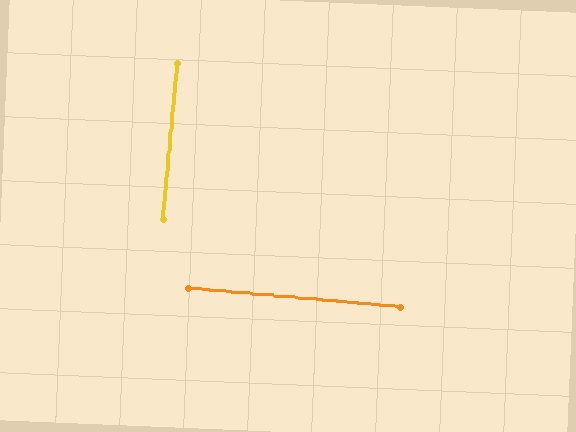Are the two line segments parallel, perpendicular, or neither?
Perpendicular — they meet at approximately 90°.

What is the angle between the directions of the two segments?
Approximately 90 degrees.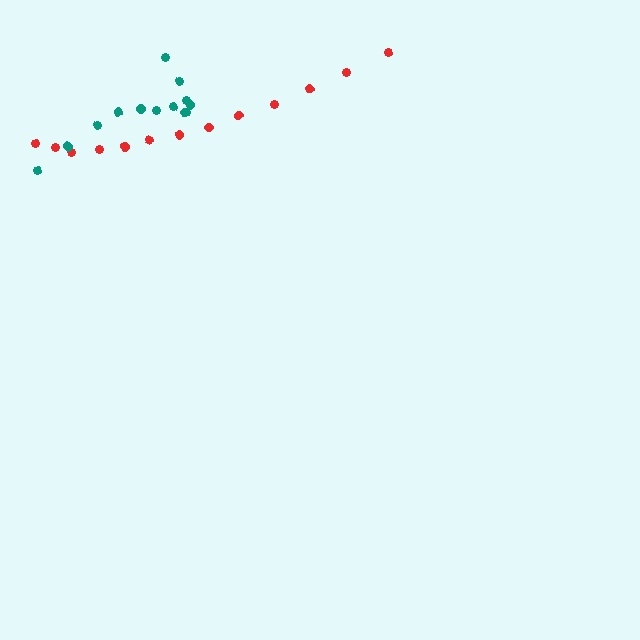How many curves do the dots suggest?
There are 2 distinct paths.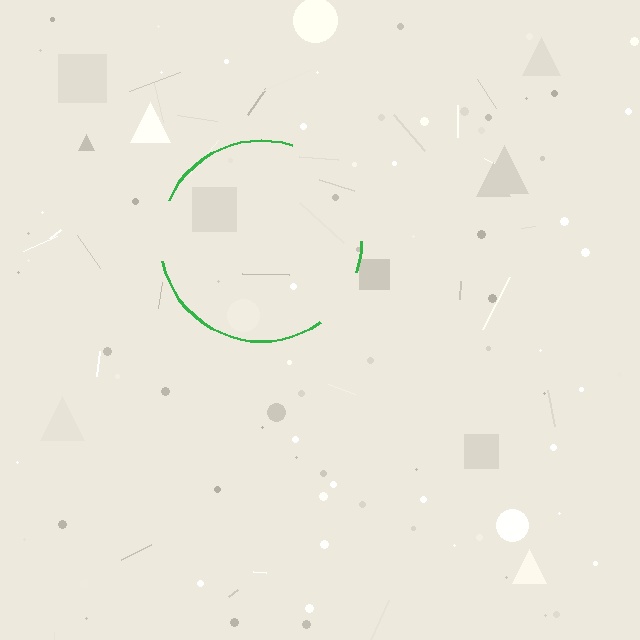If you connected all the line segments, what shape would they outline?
They would outline a circle.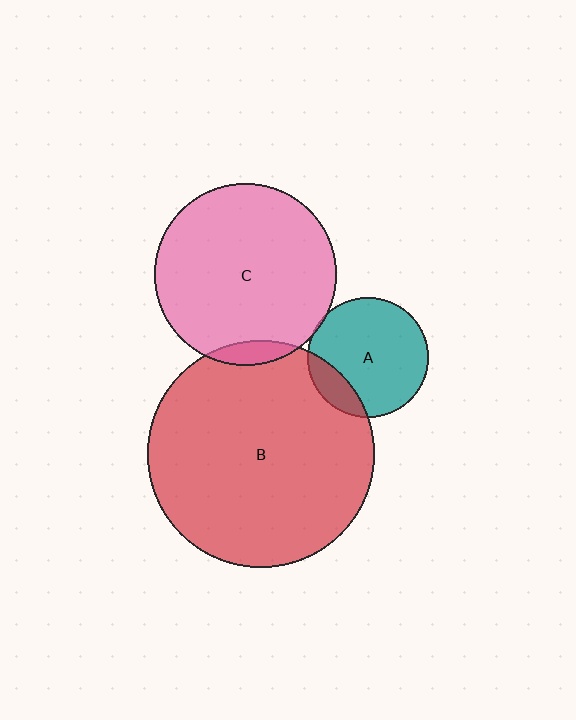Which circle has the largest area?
Circle B (red).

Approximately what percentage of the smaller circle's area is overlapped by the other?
Approximately 15%.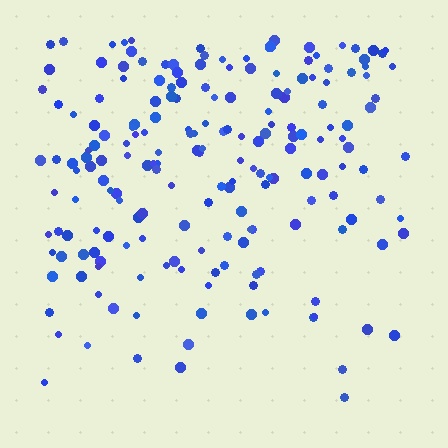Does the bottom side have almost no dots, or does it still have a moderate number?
Still a moderate number, just noticeably fewer than the top.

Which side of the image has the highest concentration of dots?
The top.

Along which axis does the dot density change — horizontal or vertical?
Vertical.